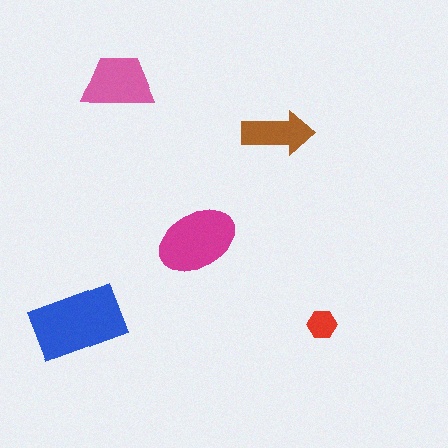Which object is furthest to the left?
The blue rectangle is leftmost.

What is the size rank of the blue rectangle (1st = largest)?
1st.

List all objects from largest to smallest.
The blue rectangle, the magenta ellipse, the pink trapezoid, the brown arrow, the red hexagon.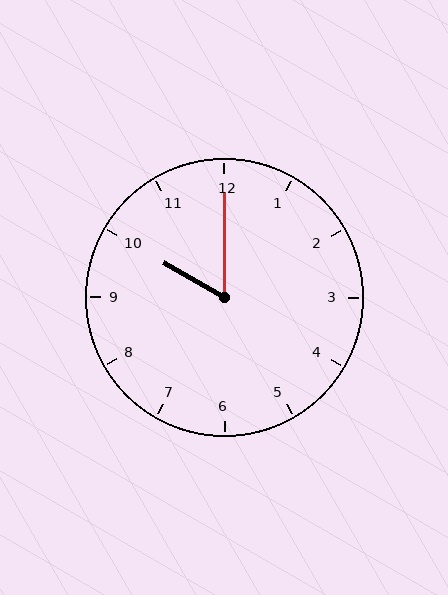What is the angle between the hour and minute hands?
Approximately 60 degrees.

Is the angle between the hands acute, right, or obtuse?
It is acute.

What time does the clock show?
10:00.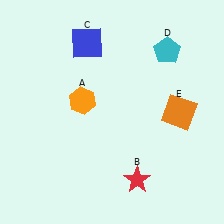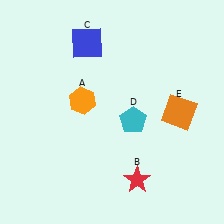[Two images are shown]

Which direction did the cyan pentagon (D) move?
The cyan pentagon (D) moved down.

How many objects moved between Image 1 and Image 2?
1 object moved between the two images.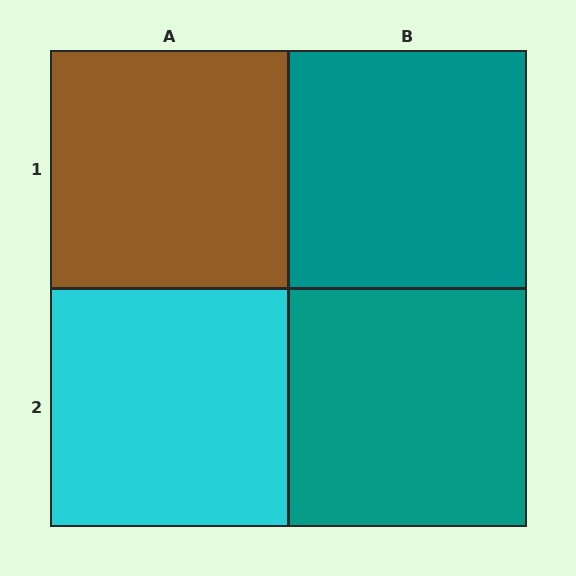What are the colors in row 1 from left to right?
Brown, teal.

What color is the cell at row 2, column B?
Teal.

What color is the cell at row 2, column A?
Cyan.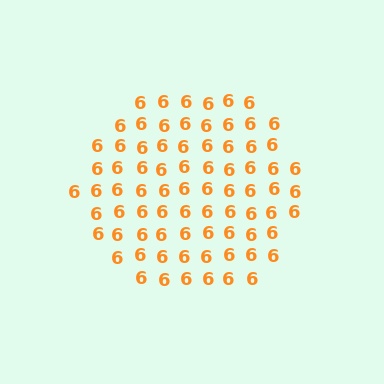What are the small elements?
The small elements are digit 6's.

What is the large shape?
The large shape is a hexagon.